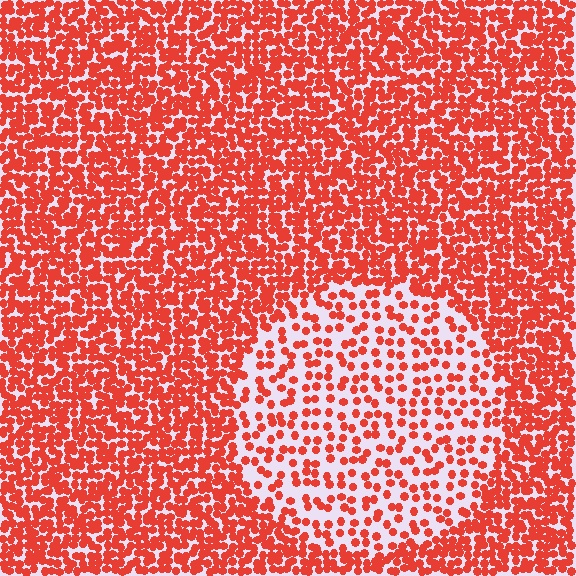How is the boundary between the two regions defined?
The boundary is defined by a change in element density (approximately 2.3x ratio). All elements are the same color, size, and shape.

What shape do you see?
I see a circle.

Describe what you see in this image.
The image contains small red elements arranged at two different densities. A circle-shaped region is visible where the elements are less densely packed than the surrounding area.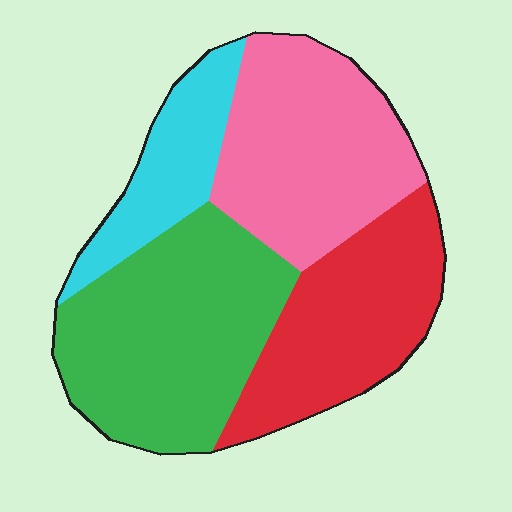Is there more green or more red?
Green.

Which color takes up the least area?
Cyan, at roughly 15%.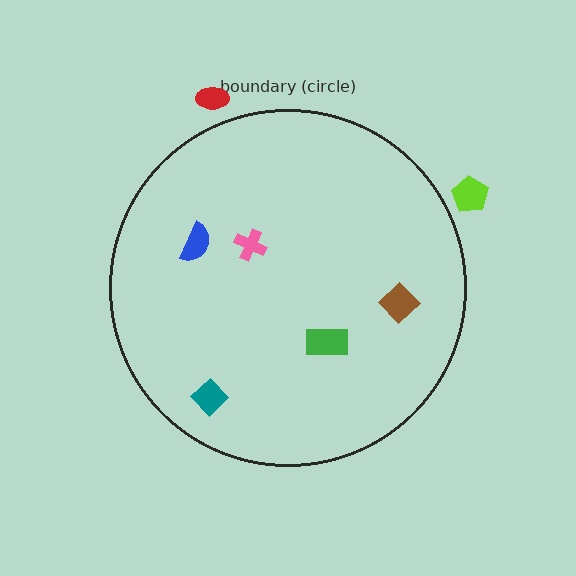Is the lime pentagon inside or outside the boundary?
Outside.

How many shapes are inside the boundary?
5 inside, 2 outside.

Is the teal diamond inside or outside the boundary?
Inside.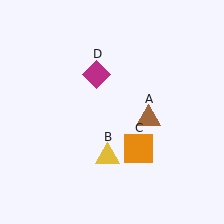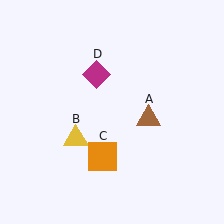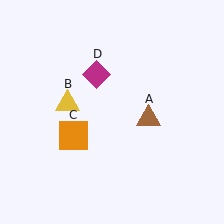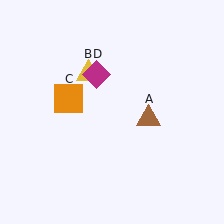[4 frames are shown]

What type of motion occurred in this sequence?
The yellow triangle (object B), orange square (object C) rotated clockwise around the center of the scene.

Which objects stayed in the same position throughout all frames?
Brown triangle (object A) and magenta diamond (object D) remained stationary.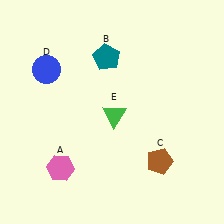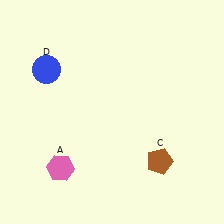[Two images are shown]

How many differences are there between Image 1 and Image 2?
There are 2 differences between the two images.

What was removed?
The teal pentagon (B), the green triangle (E) were removed in Image 2.